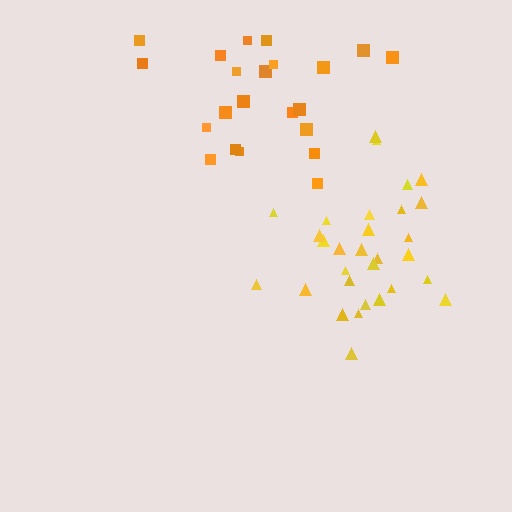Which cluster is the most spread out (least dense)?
Orange.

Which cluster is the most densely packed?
Yellow.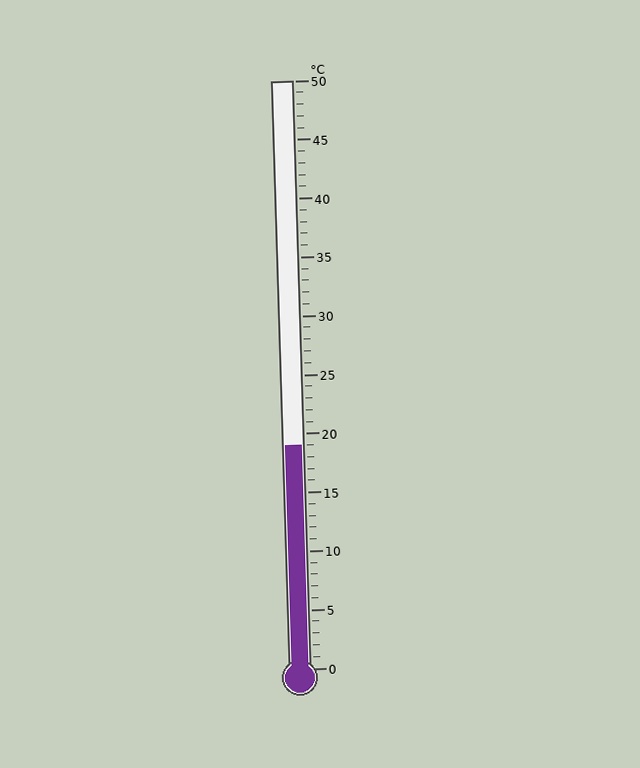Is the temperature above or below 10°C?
The temperature is above 10°C.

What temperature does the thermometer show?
The thermometer shows approximately 19°C.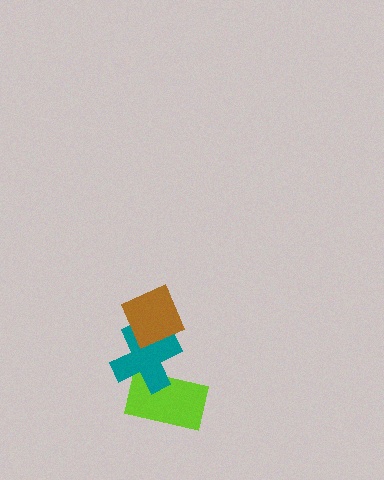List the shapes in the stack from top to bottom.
From top to bottom: the brown diamond, the teal cross, the lime rectangle.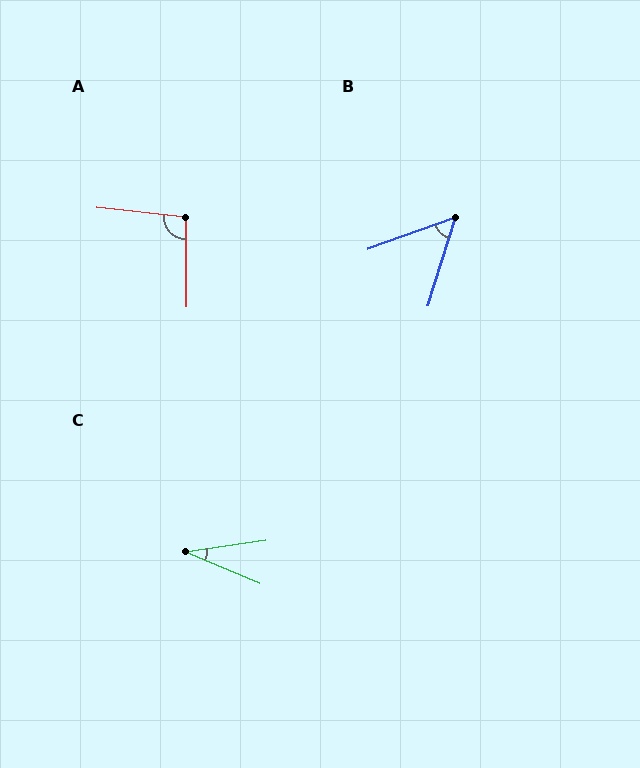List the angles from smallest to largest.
C (31°), B (53°), A (97°).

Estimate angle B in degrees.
Approximately 53 degrees.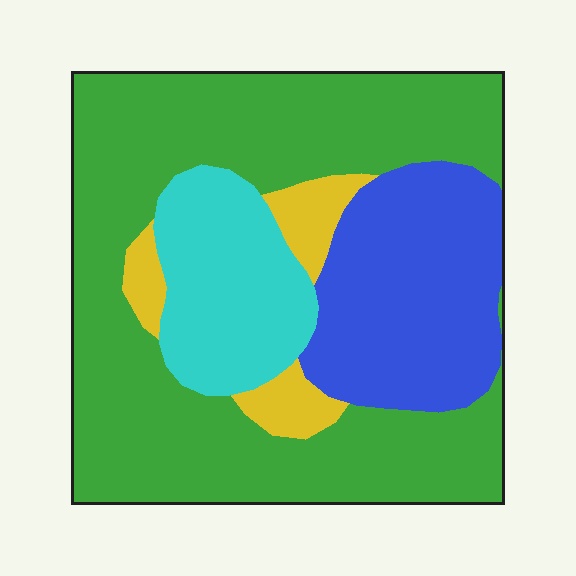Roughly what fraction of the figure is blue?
Blue takes up about one fifth (1/5) of the figure.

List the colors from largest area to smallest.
From largest to smallest: green, blue, cyan, yellow.